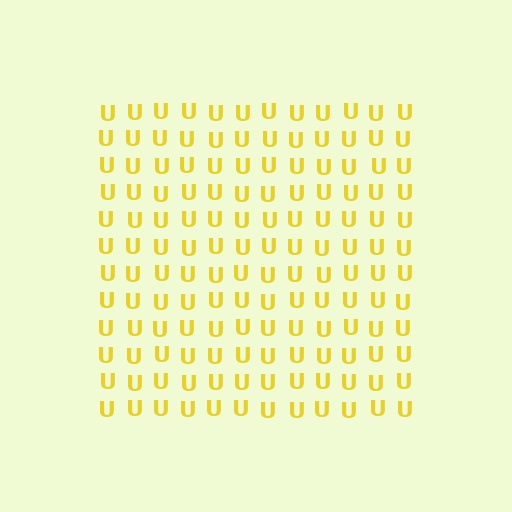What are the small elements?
The small elements are letter U's.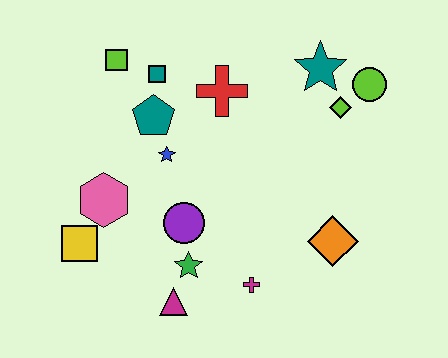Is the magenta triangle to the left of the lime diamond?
Yes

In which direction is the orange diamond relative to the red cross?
The orange diamond is below the red cross.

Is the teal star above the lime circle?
Yes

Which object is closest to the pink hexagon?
The yellow square is closest to the pink hexagon.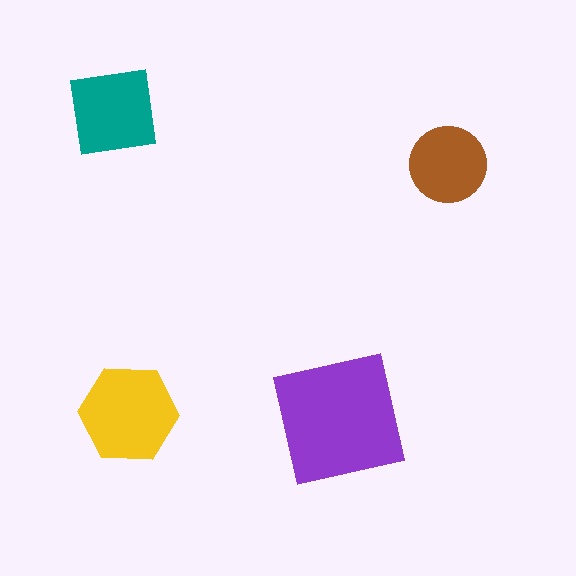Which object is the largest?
The purple square.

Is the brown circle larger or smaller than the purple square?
Smaller.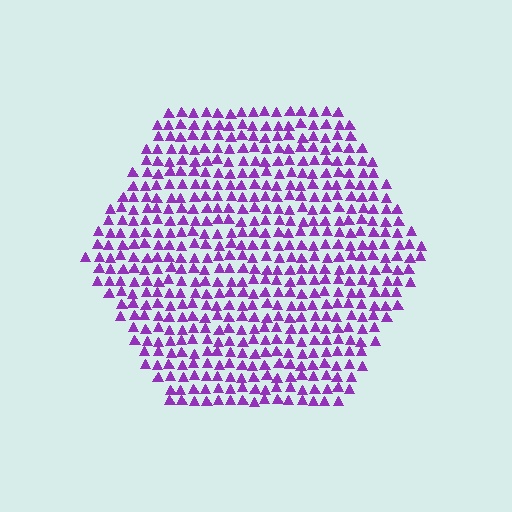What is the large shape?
The large shape is a hexagon.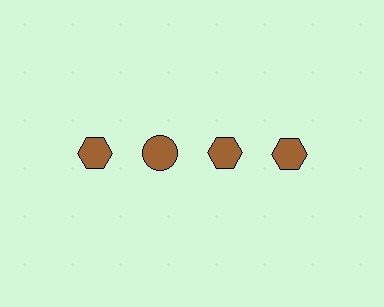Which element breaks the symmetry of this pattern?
The brown circle in the top row, second from left column breaks the symmetry. All other shapes are brown hexagons.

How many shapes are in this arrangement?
There are 4 shapes arranged in a grid pattern.